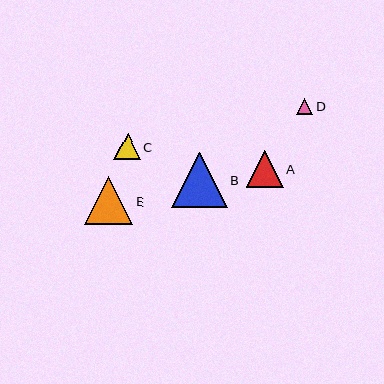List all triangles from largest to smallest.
From largest to smallest: B, E, A, C, D.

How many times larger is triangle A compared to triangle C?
Triangle A is approximately 1.4 times the size of triangle C.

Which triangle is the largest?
Triangle B is the largest with a size of approximately 55 pixels.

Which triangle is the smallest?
Triangle D is the smallest with a size of approximately 16 pixels.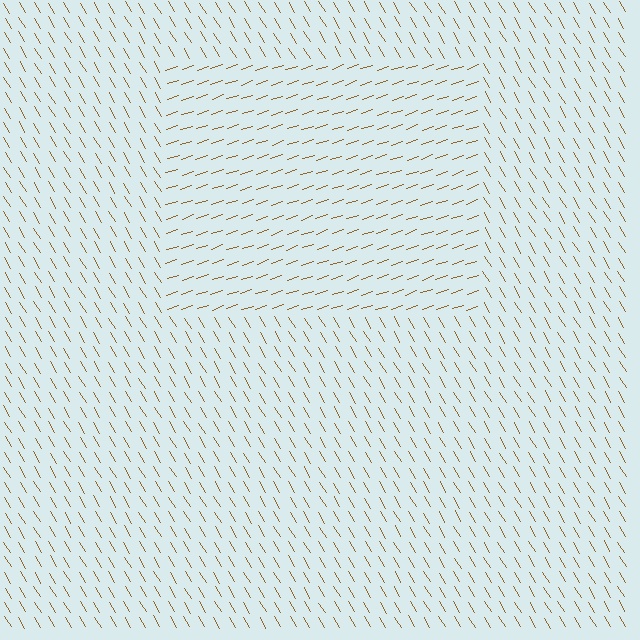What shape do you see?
I see a rectangle.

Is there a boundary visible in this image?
Yes, there is a texture boundary formed by a change in line orientation.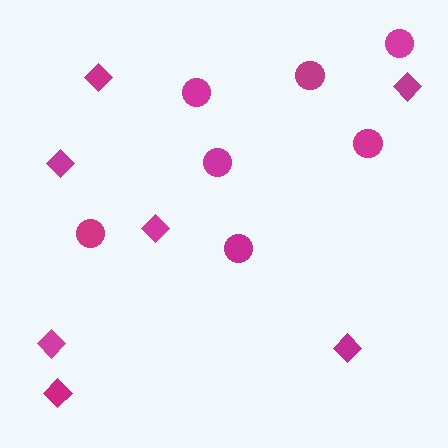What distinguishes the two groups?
There are 2 groups: one group of circles (7) and one group of diamonds (7).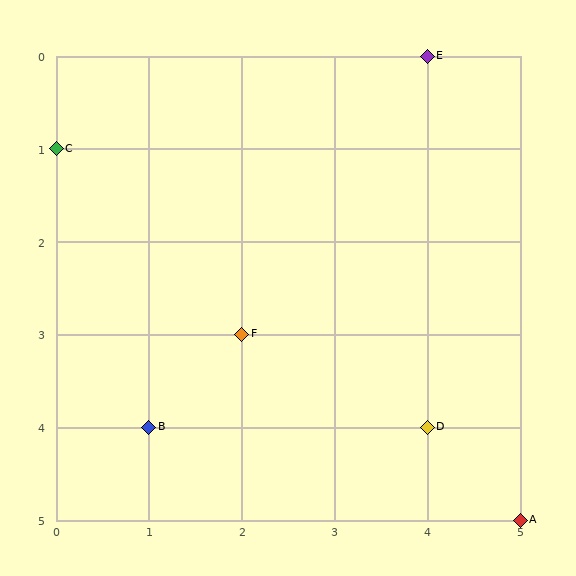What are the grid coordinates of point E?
Point E is at grid coordinates (4, 0).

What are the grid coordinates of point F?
Point F is at grid coordinates (2, 3).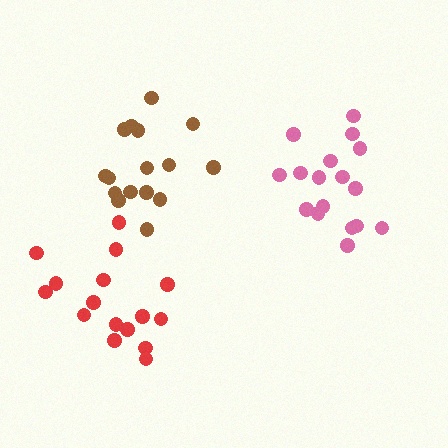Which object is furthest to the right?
The pink cluster is rightmost.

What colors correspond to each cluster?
The clusters are colored: red, brown, pink.